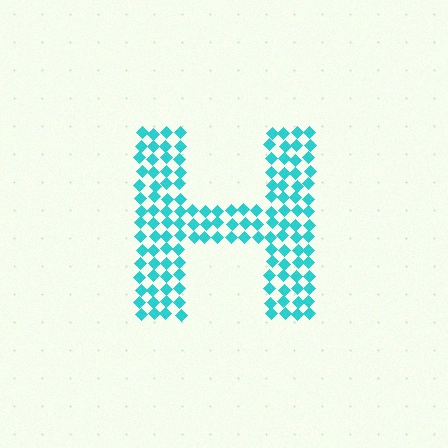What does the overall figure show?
The overall figure shows the letter H.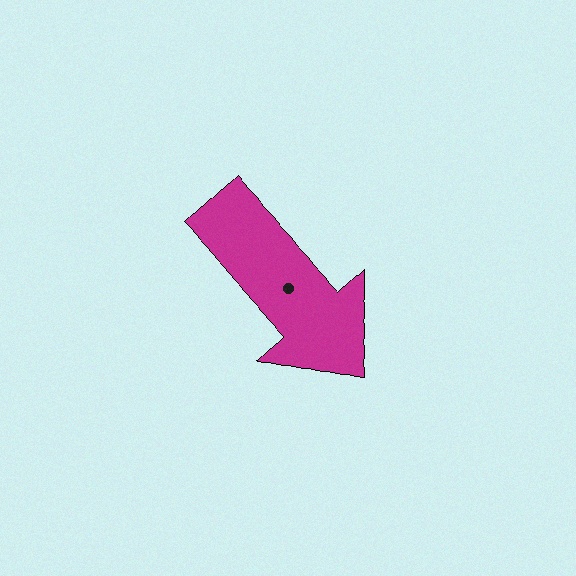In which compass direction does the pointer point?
Southeast.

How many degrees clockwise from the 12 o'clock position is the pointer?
Approximately 137 degrees.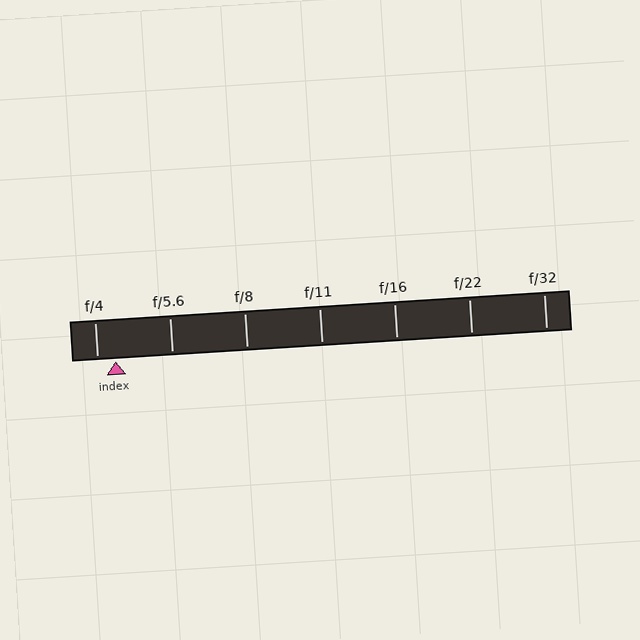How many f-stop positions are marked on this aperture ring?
There are 7 f-stop positions marked.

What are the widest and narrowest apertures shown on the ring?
The widest aperture shown is f/4 and the narrowest is f/32.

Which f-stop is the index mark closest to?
The index mark is closest to f/4.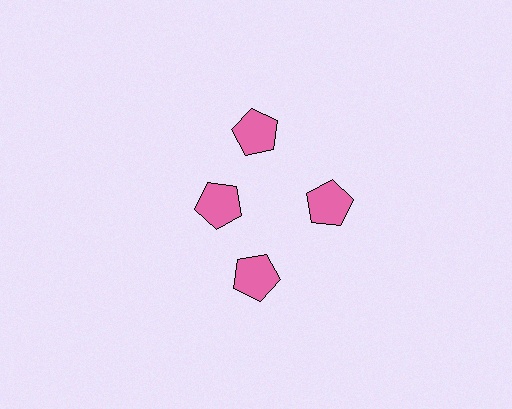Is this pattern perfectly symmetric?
No. The 4 pink pentagons are arranged in a ring, but one element near the 9 o'clock position is pulled inward toward the center, breaking the 4-fold rotational symmetry.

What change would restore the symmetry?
The symmetry would be restored by moving it outward, back onto the ring so that all 4 pentagons sit at equal angles and equal distance from the center.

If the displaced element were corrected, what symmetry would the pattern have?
It would have 4-fold rotational symmetry — the pattern would map onto itself every 90 degrees.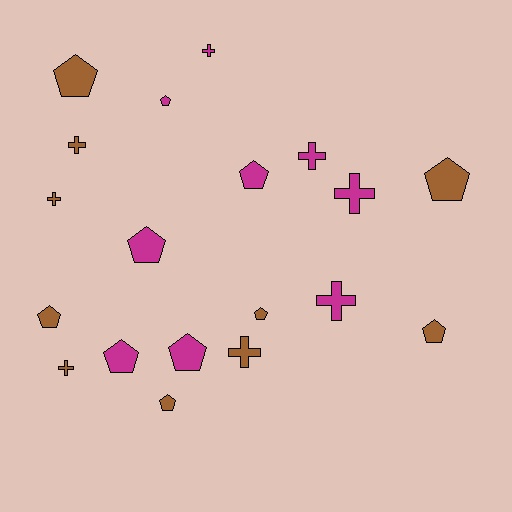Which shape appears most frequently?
Pentagon, with 11 objects.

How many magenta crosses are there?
There are 4 magenta crosses.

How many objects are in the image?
There are 19 objects.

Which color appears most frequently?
Brown, with 10 objects.